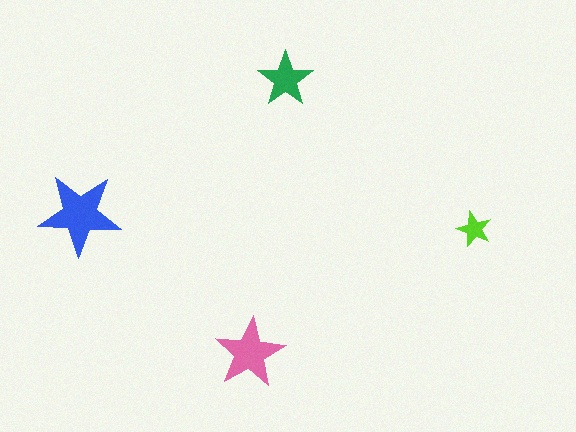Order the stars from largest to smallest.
the blue one, the pink one, the green one, the lime one.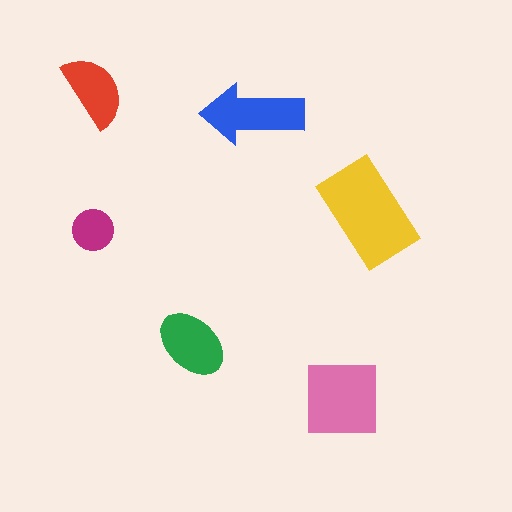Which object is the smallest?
The magenta circle.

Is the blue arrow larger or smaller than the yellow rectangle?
Smaller.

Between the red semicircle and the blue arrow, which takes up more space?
The blue arrow.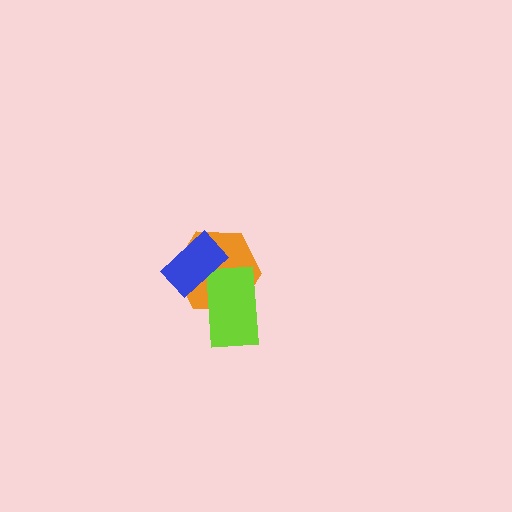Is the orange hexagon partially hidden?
Yes, it is partially covered by another shape.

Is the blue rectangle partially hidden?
No, no other shape covers it.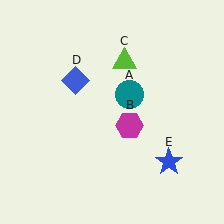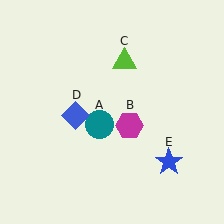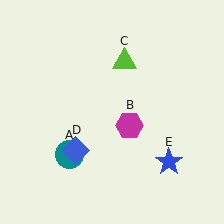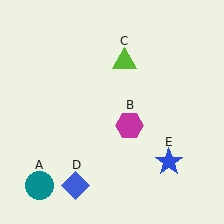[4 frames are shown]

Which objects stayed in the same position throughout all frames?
Magenta hexagon (object B) and lime triangle (object C) and blue star (object E) remained stationary.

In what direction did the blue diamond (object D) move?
The blue diamond (object D) moved down.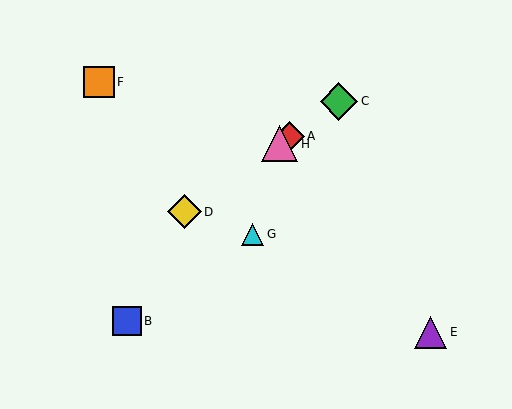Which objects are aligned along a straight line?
Objects A, C, D, H are aligned along a straight line.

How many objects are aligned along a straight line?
4 objects (A, C, D, H) are aligned along a straight line.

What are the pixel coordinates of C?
Object C is at (339, 101).